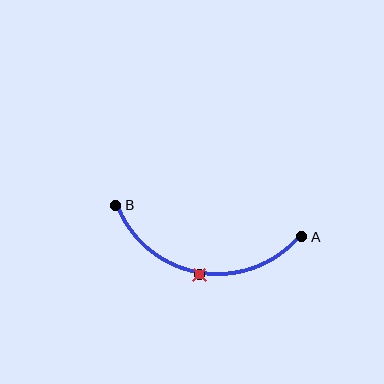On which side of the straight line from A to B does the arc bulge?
The arc bulges below the straight line connecting A and B.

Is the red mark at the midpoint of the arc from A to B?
Yes. The red mark lies on the arc at equal arc-length from both A and B — it is the arc midpoint.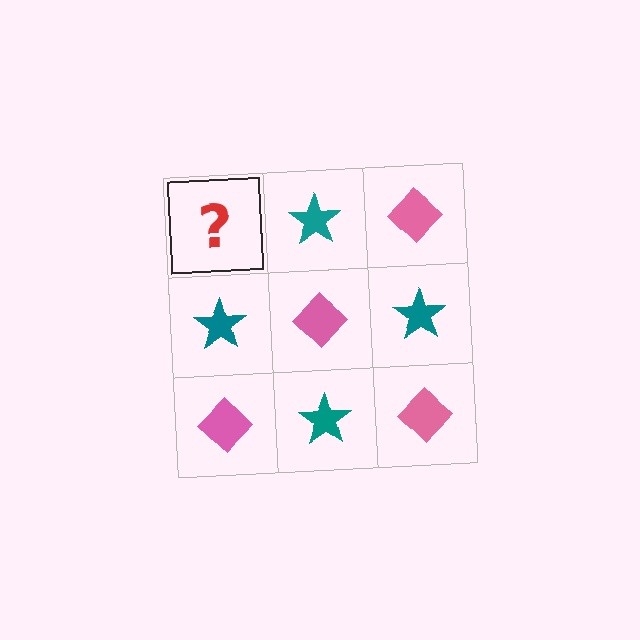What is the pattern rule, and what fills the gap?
The rule is that it alternates pink diamond and teal star in a checkerboard pattern. The gap should be filled with a pink diamond.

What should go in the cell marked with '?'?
The missing cell should contain a pink diamond.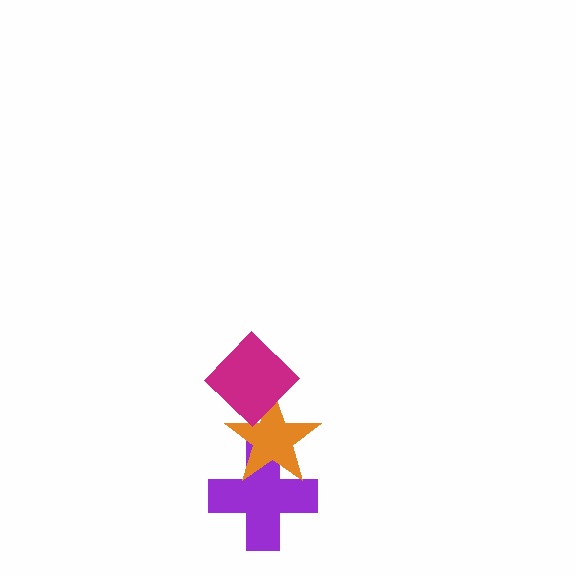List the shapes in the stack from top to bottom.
From top to bottom: the magenta diamond, the orange star, the purple cross.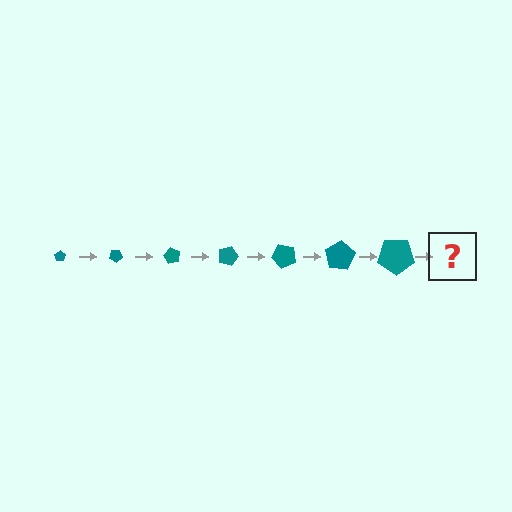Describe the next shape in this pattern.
It should be a pentagon, larger than the previous one and rotated 210 degrees from the start.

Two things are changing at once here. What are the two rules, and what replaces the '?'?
The two rules are that the pentagon grows larger each step and it rotates 30 degrees each step. The '?' should be a pentagon, larger than the previous one and rotated 210 degrees from the start.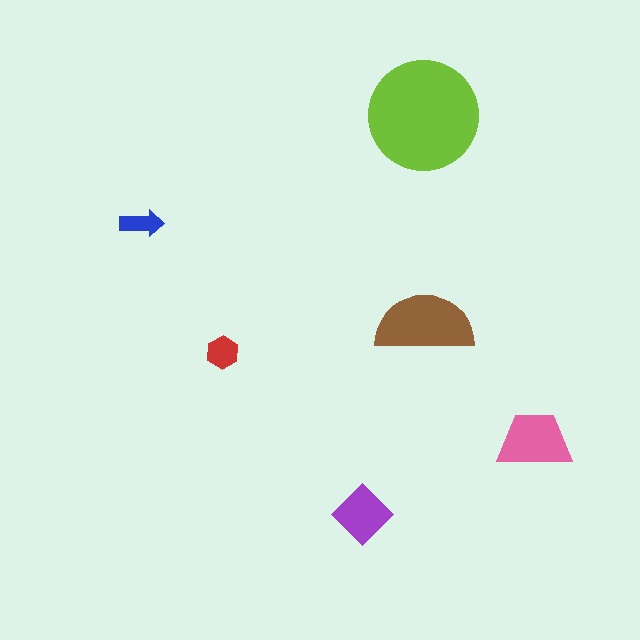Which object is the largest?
The lime circle.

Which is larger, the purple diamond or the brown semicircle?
The brown semicircle.